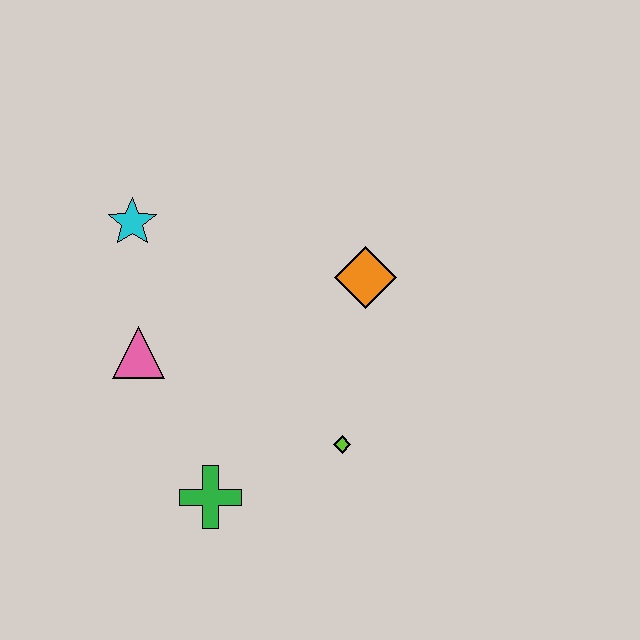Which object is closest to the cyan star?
The pink triangle is closest to the cyan star.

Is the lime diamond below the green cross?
No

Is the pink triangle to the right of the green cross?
No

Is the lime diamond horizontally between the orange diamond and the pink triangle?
Yes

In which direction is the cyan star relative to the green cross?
The cyan star is above the green cross.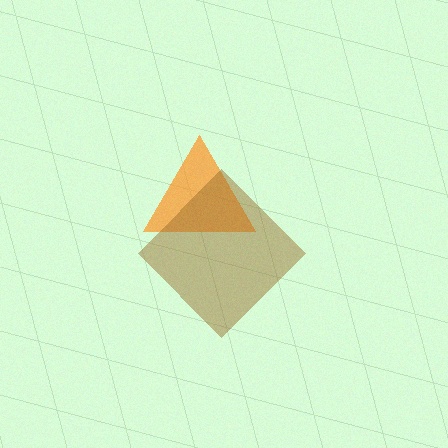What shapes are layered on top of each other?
The layered shapes are: an orange triangle, a brown diamond.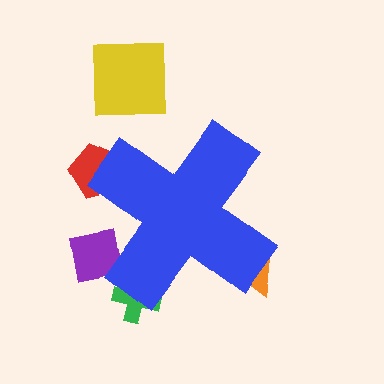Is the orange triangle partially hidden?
Yes, the orange triangle is partially hidden behind the blue cross.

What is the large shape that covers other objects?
A blue cross.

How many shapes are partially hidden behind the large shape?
4 shapes are partially hidden.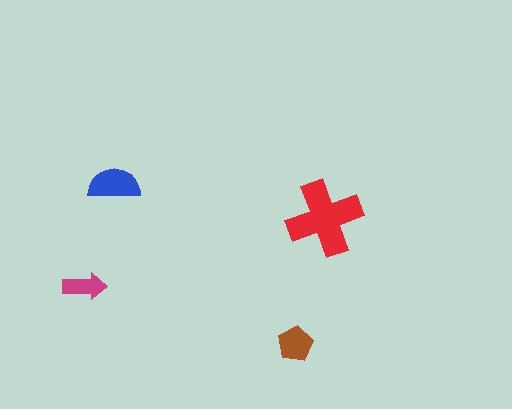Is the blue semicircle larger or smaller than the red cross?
Smaller.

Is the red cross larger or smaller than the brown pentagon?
Larger.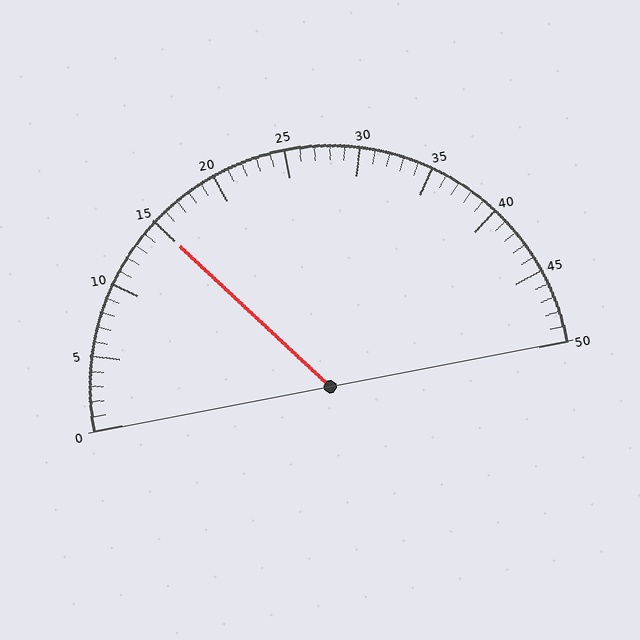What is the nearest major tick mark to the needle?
The nearest major tick mark is 15.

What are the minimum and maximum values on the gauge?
The gauge ranges from 0 to 50.